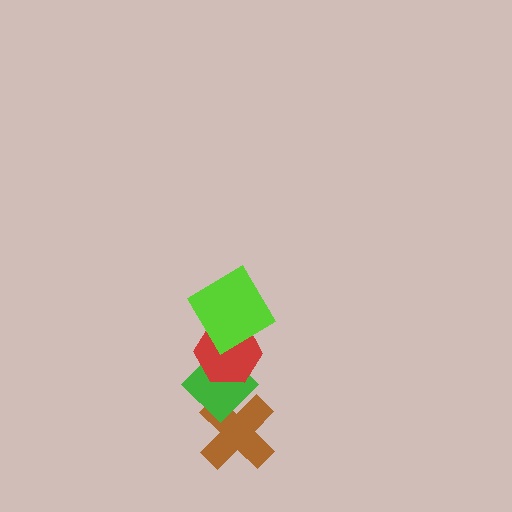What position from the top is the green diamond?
The green diamond is 3rd from the top.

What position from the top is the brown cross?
The brown cross is 4th from the top.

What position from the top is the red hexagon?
The red hexagon is 2nd from the top.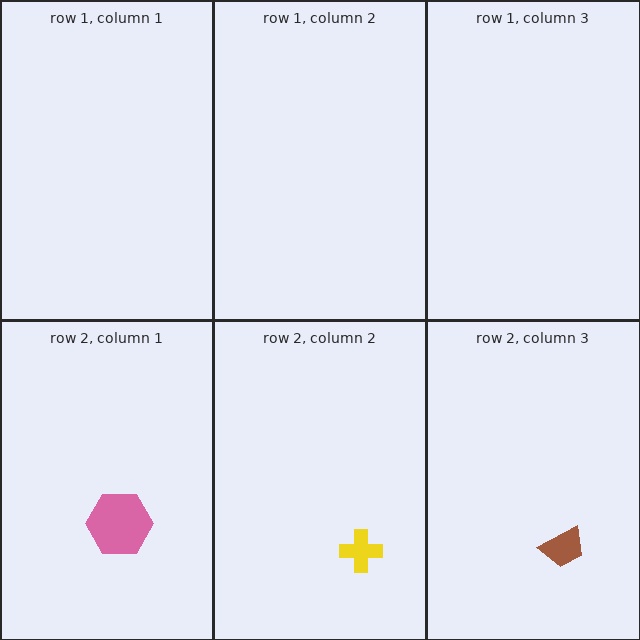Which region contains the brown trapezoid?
The row 2, column 3 region.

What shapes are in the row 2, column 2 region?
The yellow cross.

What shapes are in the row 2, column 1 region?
The pink hexagon.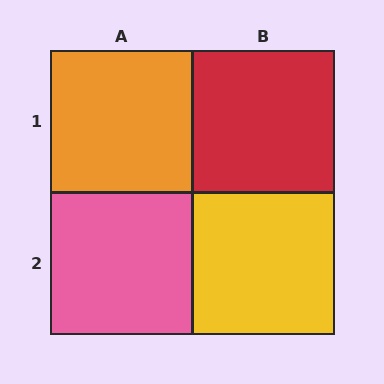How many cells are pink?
1 cell is pink.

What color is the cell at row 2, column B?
Yellow.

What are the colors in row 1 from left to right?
Orange, red.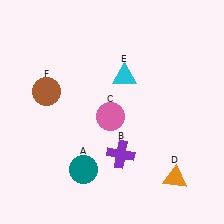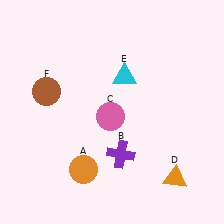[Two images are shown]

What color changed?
The circle (A) changed from teal in Image 1 to orange in Image 2.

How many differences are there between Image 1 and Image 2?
There is 1 difference between the two images.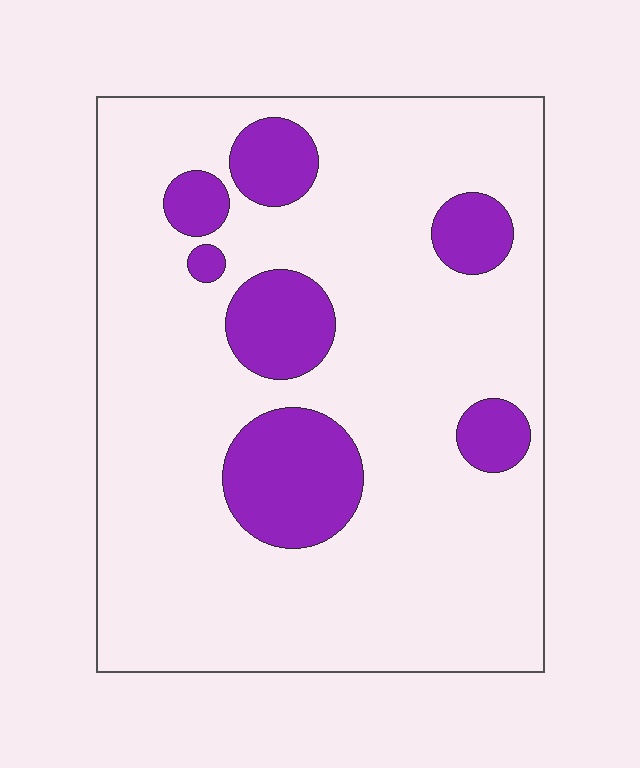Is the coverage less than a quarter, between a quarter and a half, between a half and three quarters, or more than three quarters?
Less than a quarter.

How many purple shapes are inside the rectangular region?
7.